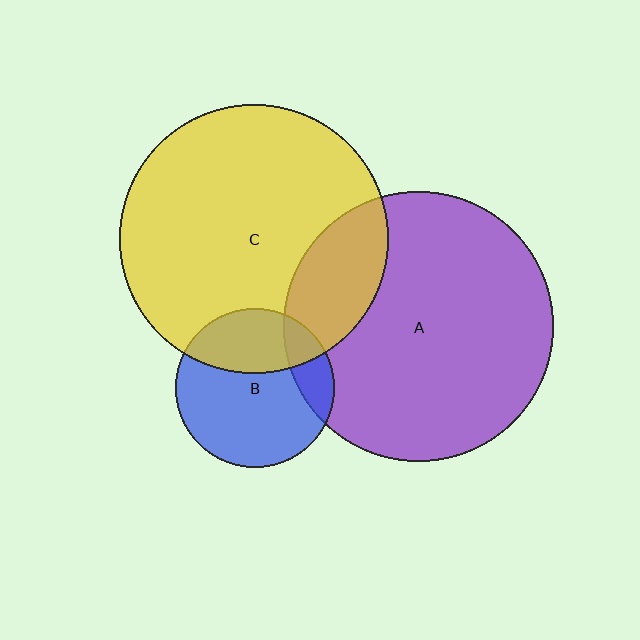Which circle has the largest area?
Circle A (purple).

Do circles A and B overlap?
Yes.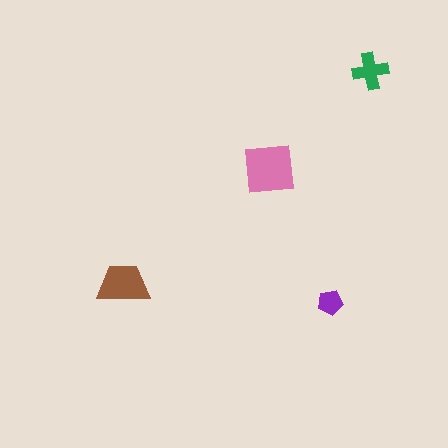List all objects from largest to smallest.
The pink square, the brown trapezoid, the green cross, the purple pentagon.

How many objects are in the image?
There are 4 objects in the image.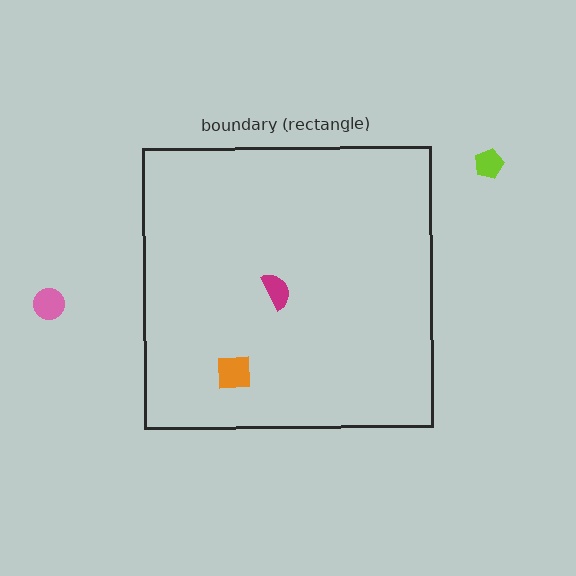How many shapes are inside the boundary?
2 inside, 2 outside.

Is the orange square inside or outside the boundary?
Inside.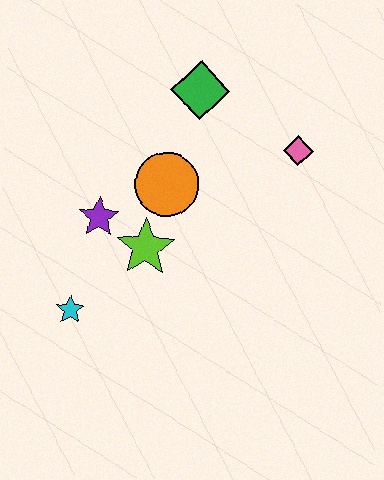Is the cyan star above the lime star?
No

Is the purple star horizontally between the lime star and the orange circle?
No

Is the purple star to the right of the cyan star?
Yes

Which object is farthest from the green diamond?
The cyan star is farthest from the green diamond.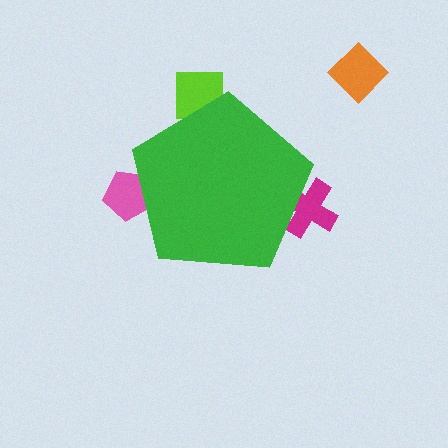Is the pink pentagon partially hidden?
Yes, the pink pentagon is partially hidden behind the green pentagon.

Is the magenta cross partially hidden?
Yes, the magenta cross is partially hidden behind the green pentagon.